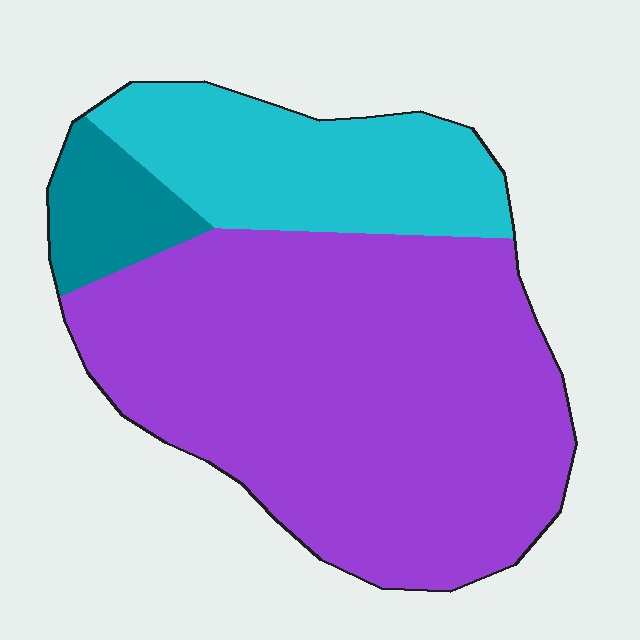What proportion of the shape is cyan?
Cyan covers 23% of the shape.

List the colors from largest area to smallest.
From largest to smallest: purple, cyan, teal.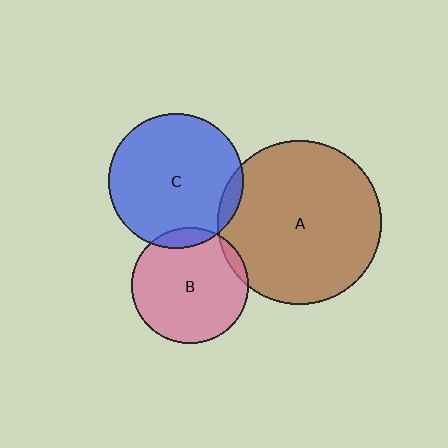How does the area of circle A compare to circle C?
Approximately 1.5 times.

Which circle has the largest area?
Circle A (brown).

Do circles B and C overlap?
Yes.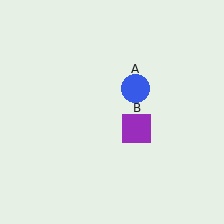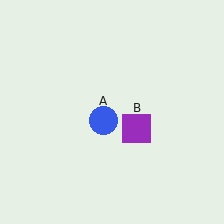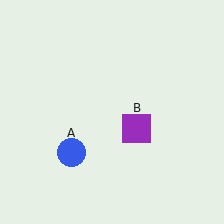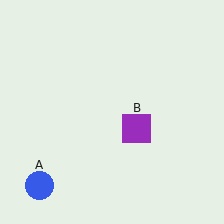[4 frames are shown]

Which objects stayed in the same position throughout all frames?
Purple square (object B) remained stationary.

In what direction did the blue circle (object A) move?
The blue circle (object A) moved down and to the left.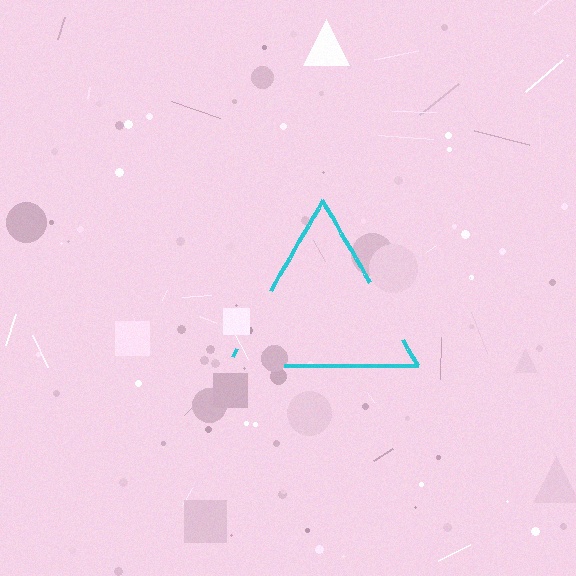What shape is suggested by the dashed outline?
The dashed outline suggests a triangle.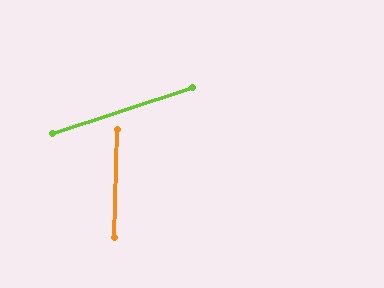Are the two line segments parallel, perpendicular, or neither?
Neither parallel nor perpendicular — they differ by about 70°.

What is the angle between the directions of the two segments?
Approximately 70 degrees.